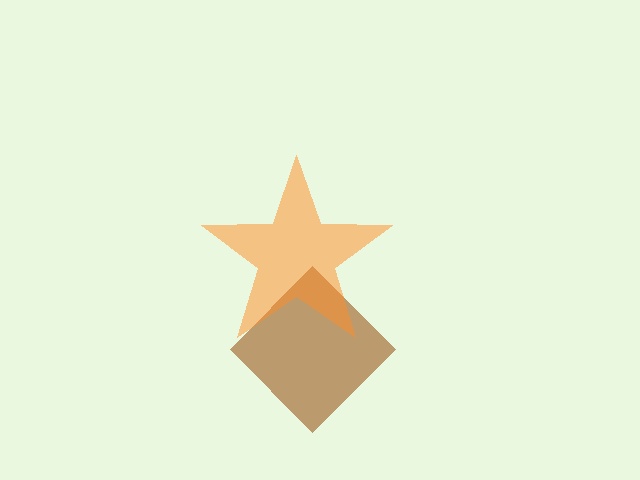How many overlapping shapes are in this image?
There are 2 overlapping shapes in the image.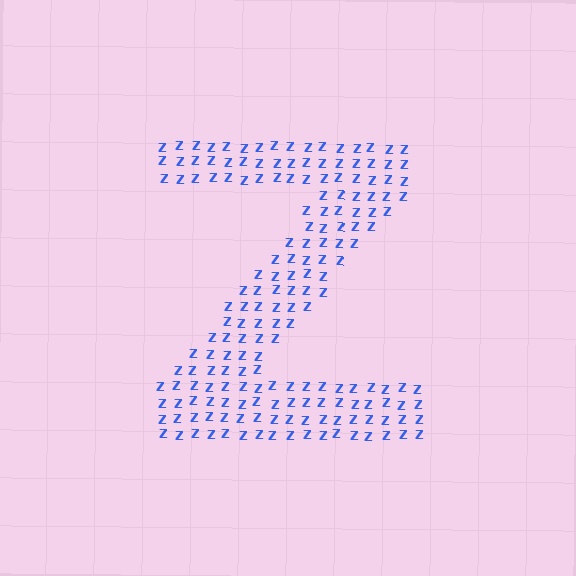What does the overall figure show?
The overall figure shows the letter Z.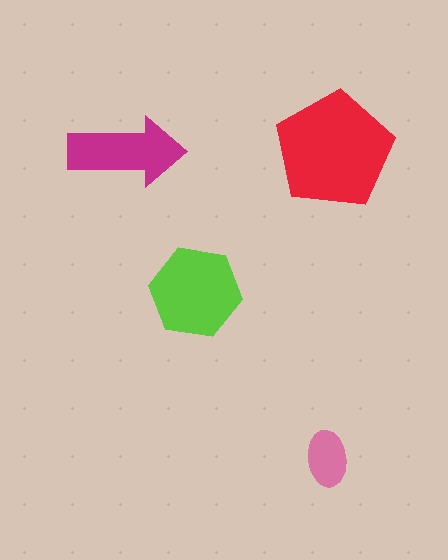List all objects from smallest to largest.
The pink ellipse, the magenta arrow, the lime hexagon, the red pentagon.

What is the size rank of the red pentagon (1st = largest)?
1st.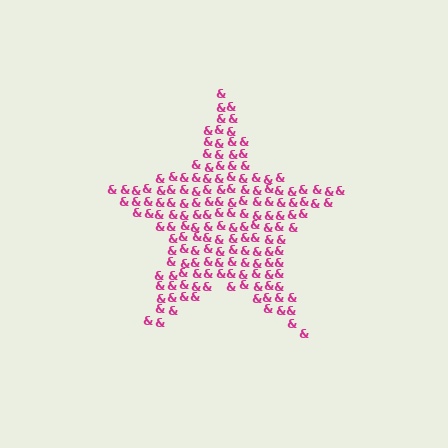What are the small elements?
The small elements are ampersands.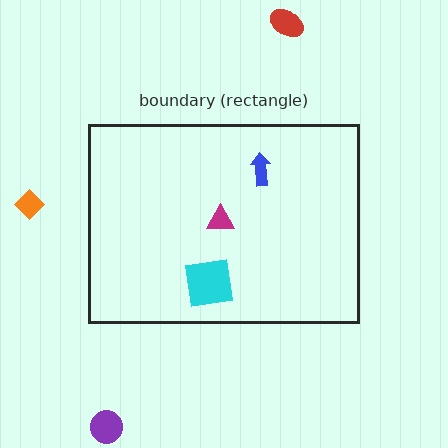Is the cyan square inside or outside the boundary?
Inside.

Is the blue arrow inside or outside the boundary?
Inside.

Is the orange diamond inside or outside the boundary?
Outside.